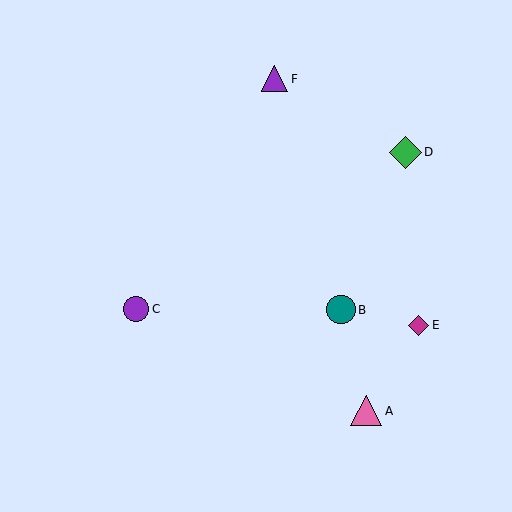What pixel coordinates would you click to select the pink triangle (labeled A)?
Click at (366, 411) to select the pink triangle A.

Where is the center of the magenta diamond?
The center of the magenta diamond is at (419, 325).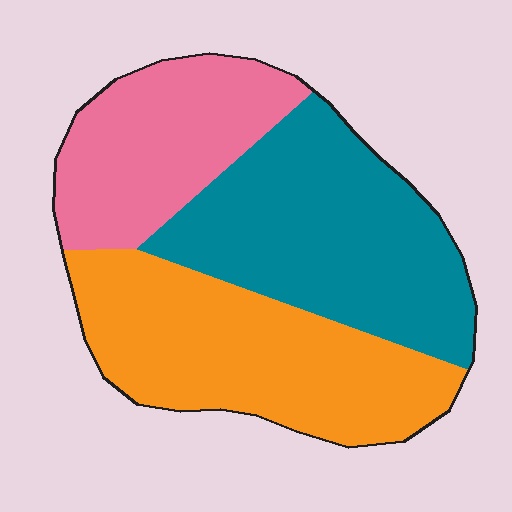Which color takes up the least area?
Pink, at roughly 25%.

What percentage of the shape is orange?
Orange covers 37% of the shape.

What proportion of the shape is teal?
Teal covers roughly 40% of the shape.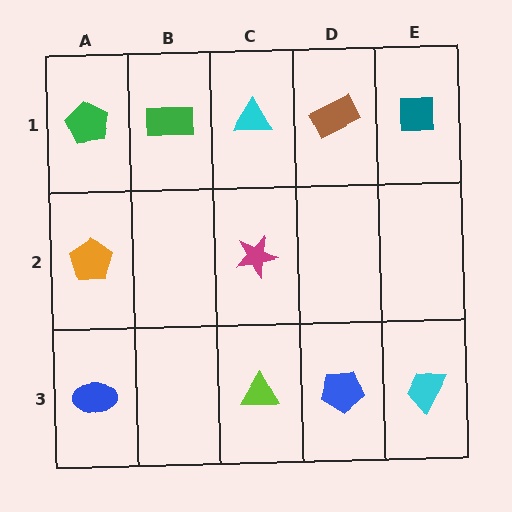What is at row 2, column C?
A magenta star.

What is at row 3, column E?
A cyan trapezoid.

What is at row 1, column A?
A green pentagon.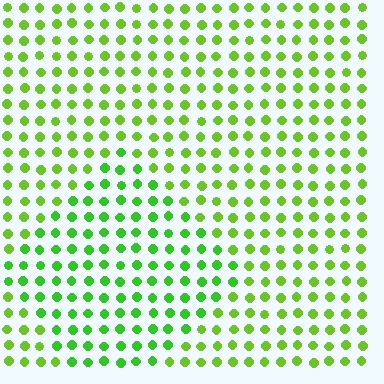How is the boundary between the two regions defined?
The boundary is defined purely by a slight shift in hue (about 22 degrees). Spacing, size, and orientation are identical on both sides.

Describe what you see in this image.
The image is filled with small lime elements in a uniform arrangement. A diamond-shaped region is visible where the elements are tinted to a slightly different hue, forming a subtle color boundary.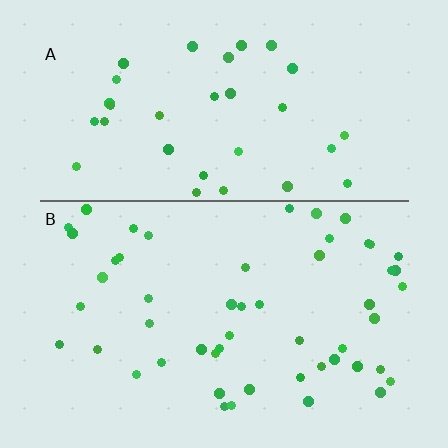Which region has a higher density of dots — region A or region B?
B (the bottom).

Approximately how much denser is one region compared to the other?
Approximately 1.5× — region B over region A.